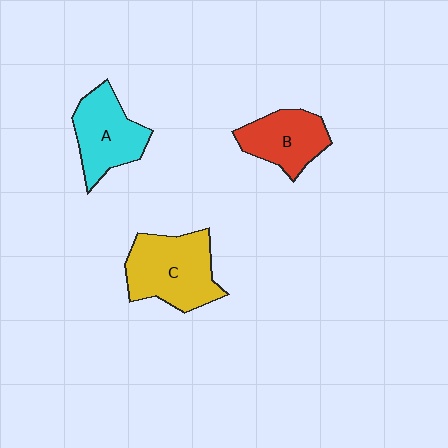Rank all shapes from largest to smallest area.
From largest to smallest: C (yellow), A (cyan), B (red).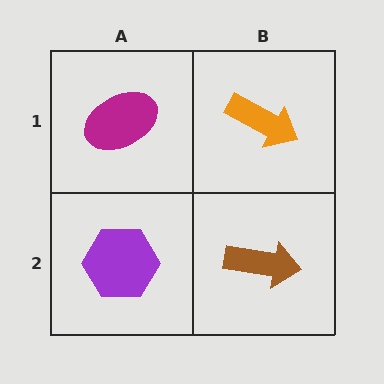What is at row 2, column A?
A purple hexagon.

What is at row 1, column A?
A magenta ellipse.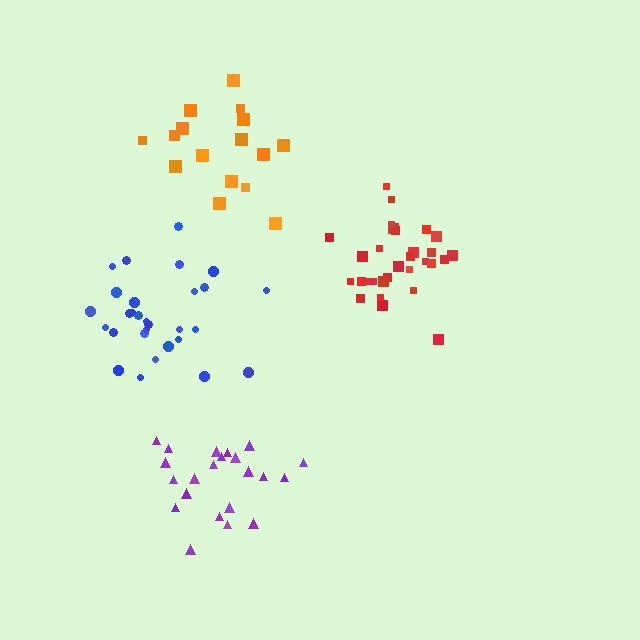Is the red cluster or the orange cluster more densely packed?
Red.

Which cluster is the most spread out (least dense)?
Orange.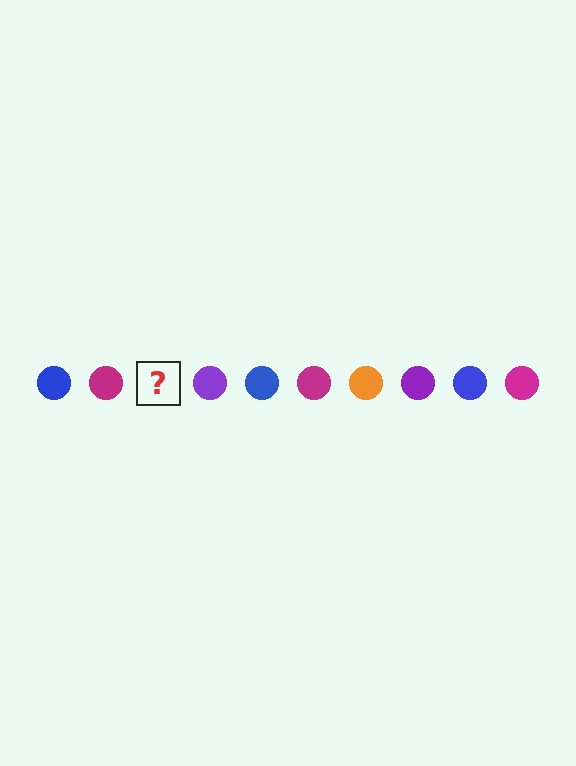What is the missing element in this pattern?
The missing element is an orange circle.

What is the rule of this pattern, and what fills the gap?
The rule is that the pattern cycles through blue, magenta, orange, purple circles. The gap should be filled with an orange circle.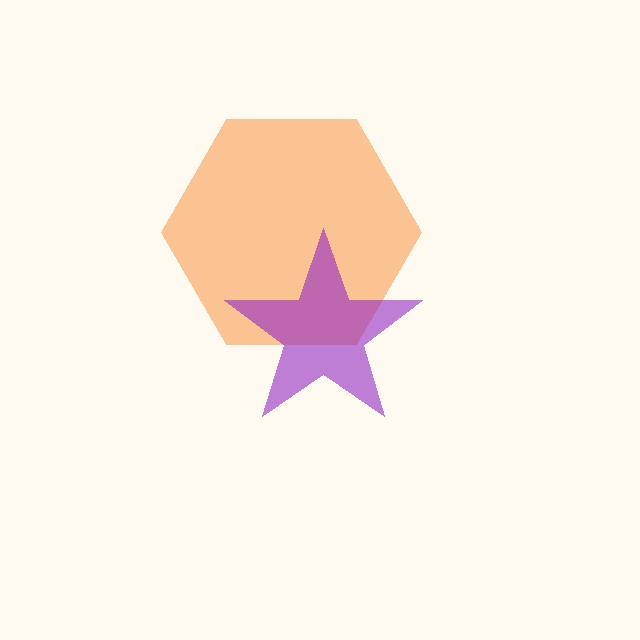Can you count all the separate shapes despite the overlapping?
Yes, there are 2 separate shapes.